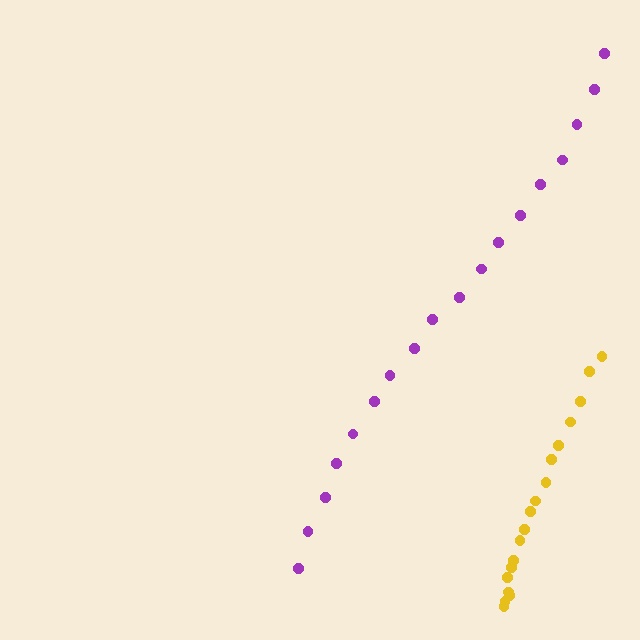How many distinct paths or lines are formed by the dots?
There are 2 distinct paths.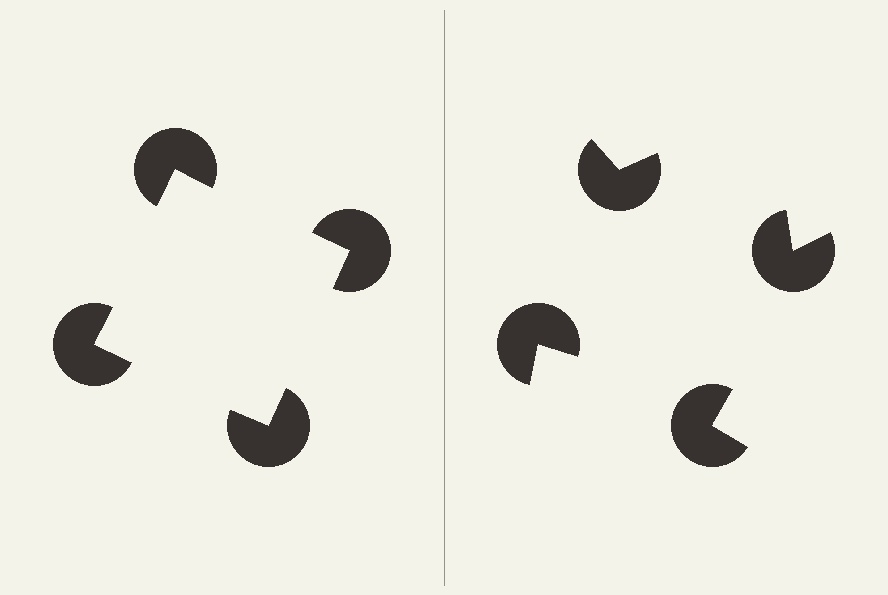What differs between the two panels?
The pac-man discs are positioned identically on both sides; only the wedge orientations differ. On the left they align to a square; on the right they are misaligned.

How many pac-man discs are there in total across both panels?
8 — 4 on each side.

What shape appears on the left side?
An illusory square.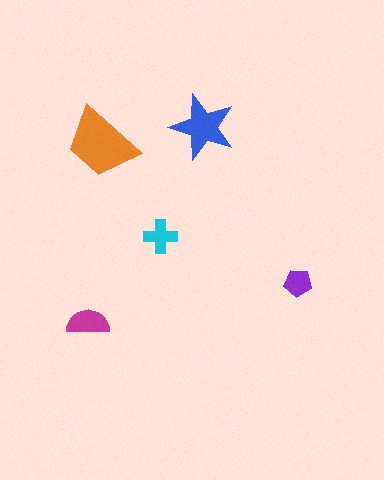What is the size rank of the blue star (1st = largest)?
2nd.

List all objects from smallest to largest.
The purple pentagon, the cyan cross, the magenta semicircle, the blue star, the orange trapezoid.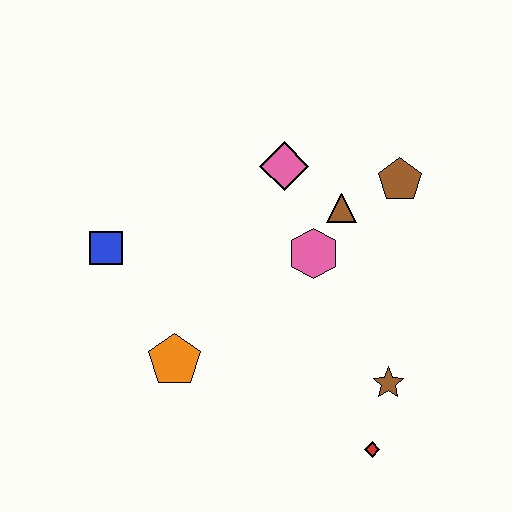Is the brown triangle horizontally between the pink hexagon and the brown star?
Yes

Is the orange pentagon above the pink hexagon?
No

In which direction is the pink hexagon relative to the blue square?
The pink hexagon is to the right of the blue square.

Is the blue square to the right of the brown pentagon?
No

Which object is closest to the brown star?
The red diamond is closest to the brown star.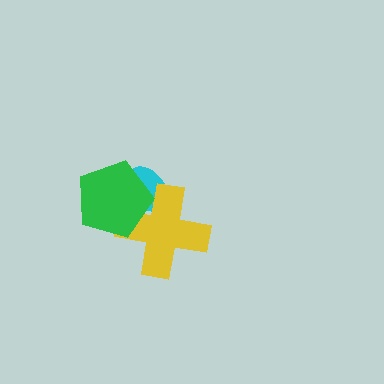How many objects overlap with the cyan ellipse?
2 objects overlap with the cyan ellipse.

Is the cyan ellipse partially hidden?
Yes, it is partially covered by another shape.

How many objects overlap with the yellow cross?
2 objects overlap with the yellow cross.